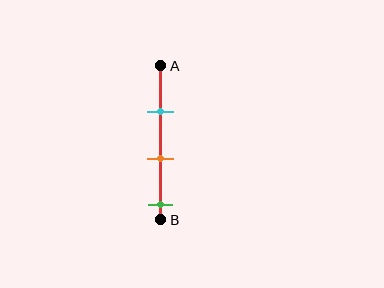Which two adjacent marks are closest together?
The cyan and orange marks are the closest adjacent pair.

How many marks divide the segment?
There are 3 marks dividing the segment.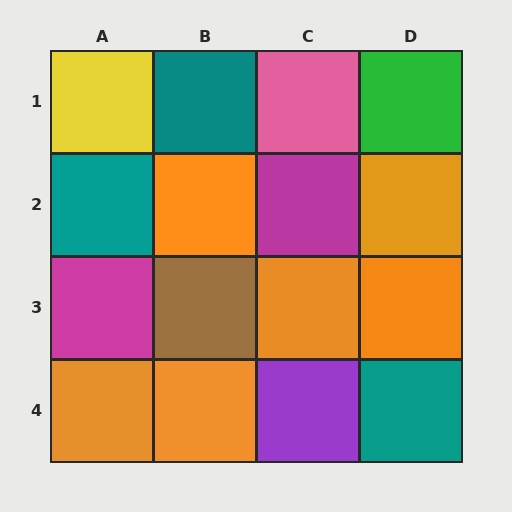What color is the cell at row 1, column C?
Pink.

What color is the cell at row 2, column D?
Orange.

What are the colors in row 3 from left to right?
Magenta, brown, orange, orange.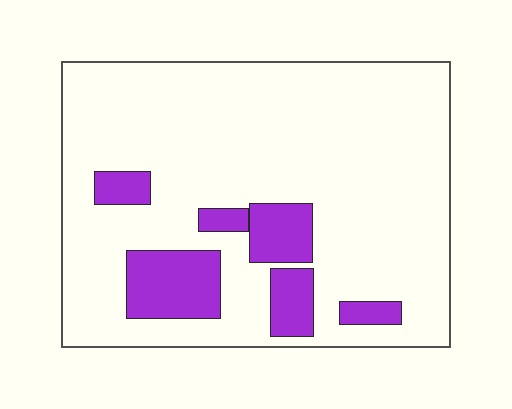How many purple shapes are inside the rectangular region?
6.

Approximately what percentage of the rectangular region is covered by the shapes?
Approximately 15%.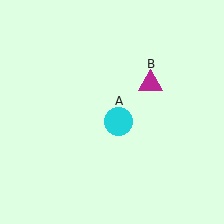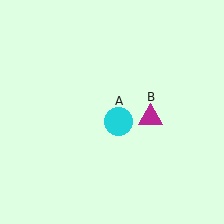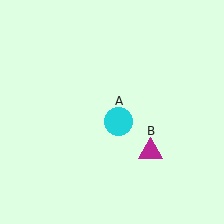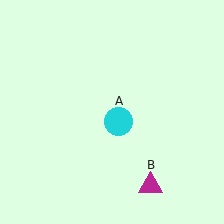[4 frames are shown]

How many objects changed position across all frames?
1 object changed position: magenta triangle (object B).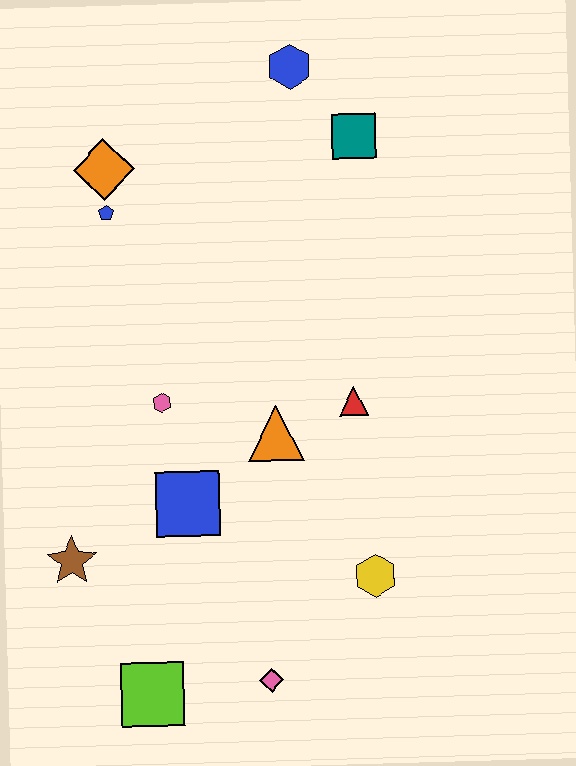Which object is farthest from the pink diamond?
The blue hexagon is farthest from the pink diamond.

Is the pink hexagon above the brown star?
Yes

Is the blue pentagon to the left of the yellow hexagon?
Yes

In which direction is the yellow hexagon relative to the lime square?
The yellow hexagon is to the right of the lime square.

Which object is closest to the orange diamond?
The blue pentagon is closest to the orange diamond.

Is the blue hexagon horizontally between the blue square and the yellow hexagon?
Yes